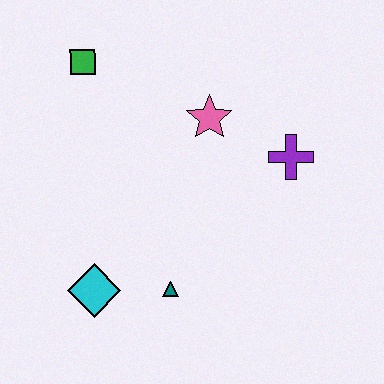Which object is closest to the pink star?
The purple cross is closest to the pink star.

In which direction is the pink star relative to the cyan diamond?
The pink star is above the cyan diamond.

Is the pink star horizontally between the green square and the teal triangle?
No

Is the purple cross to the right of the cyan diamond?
Yes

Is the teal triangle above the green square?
No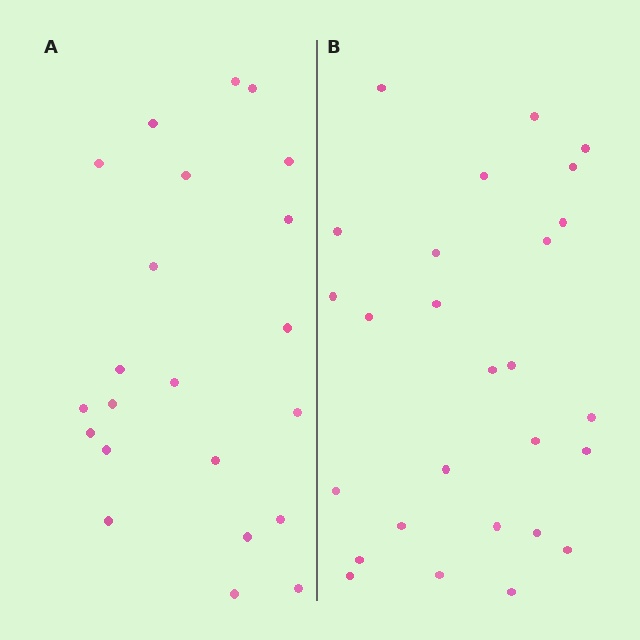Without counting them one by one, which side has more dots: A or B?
Region B (the right region) has more dots.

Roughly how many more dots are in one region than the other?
Region B has about 5 more dots than region A.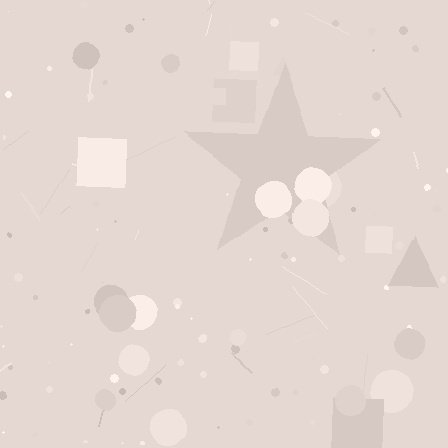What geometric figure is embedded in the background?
A star is embedded in the background.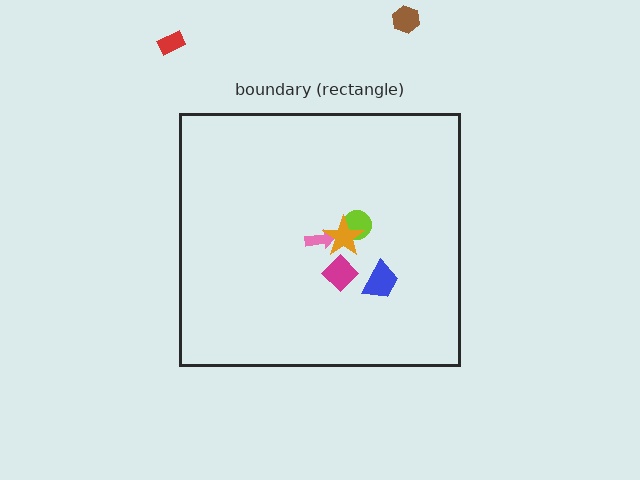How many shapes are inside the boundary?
5 inside, 2 outside.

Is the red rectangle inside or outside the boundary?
Outside.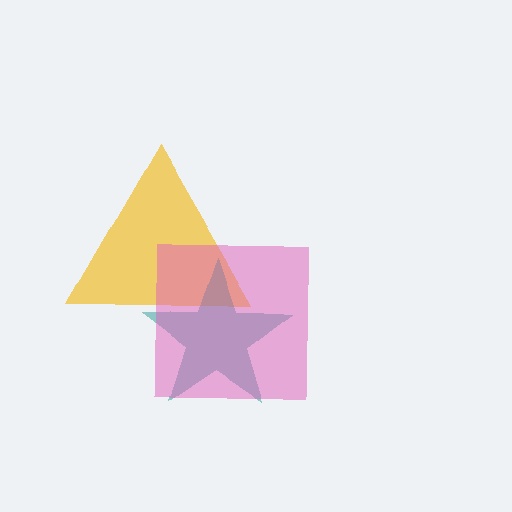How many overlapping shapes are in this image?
There are 3 overlapping shapes in the image.